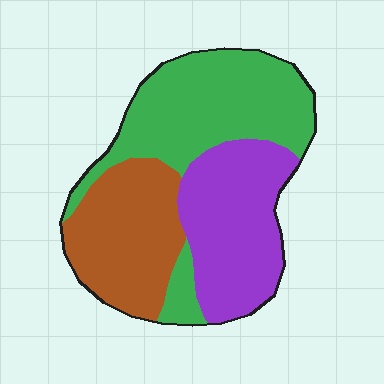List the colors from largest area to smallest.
From largest to smallest: green, purple, brown.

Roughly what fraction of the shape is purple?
Purple covers 32% of the shape.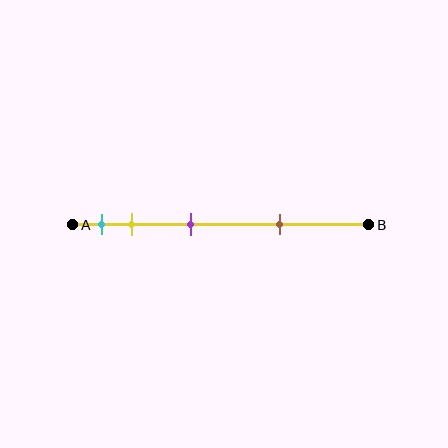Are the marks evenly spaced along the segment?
No, the marks are not evenly spaced.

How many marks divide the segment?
There are 4 marks dividing the segment.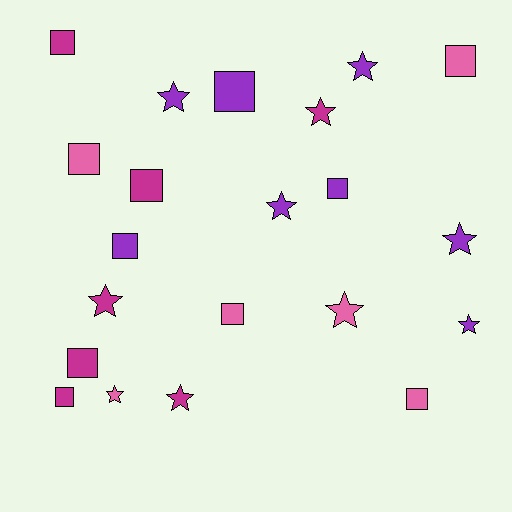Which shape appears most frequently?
Square, with 11 objects.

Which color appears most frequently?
Purple, with 8 objects.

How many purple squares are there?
There are 3 purple squares.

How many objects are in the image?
There are 21 objects.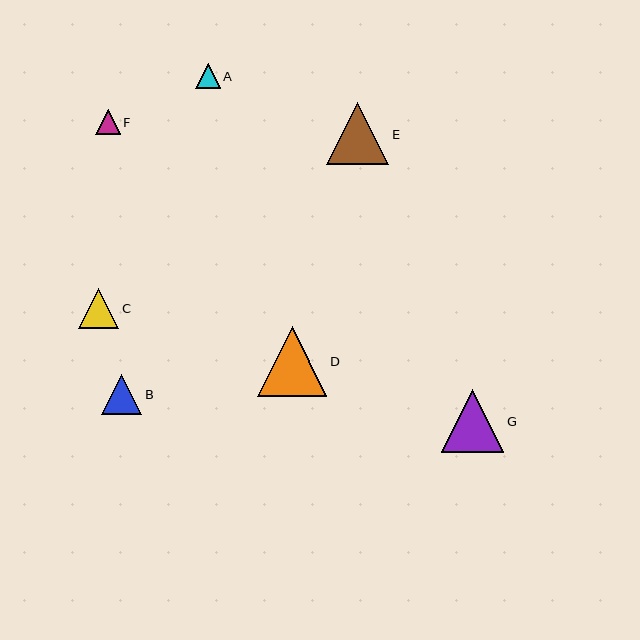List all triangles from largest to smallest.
From largest to smallest: D, G, E, C, B, A, F.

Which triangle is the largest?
Triangle D is the largest with a size of approximately 69 pixels.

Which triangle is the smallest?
Triangle F is the smallest with a size of approximately 25 pixels.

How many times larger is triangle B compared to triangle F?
Triangle B is approximately 1.6 times the size of triangle F.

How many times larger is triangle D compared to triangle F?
Triangle D is approximately 2.8 times the size of triangle F.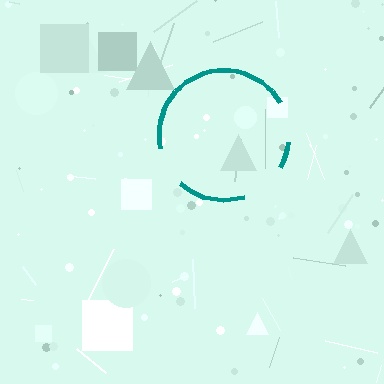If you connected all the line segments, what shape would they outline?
They would outline a circle.